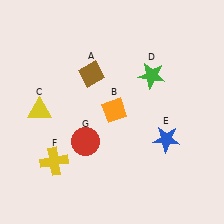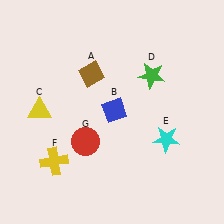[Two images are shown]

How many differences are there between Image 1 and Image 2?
There are 2 differences between the two images.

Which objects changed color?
B changed from orange to blue. E changed from blue to cyan.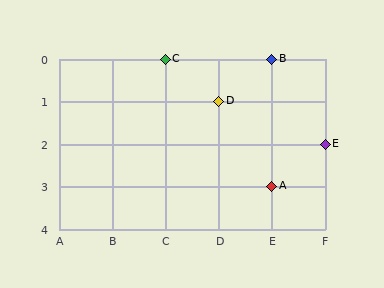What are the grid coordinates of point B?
Point B is at grid coordinates (E, 0).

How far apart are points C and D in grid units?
Points C and D are 1 column and 1 row apart (about 1.4 grid units diagonally).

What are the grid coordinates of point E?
Point E is at grid coordinates (F, 2).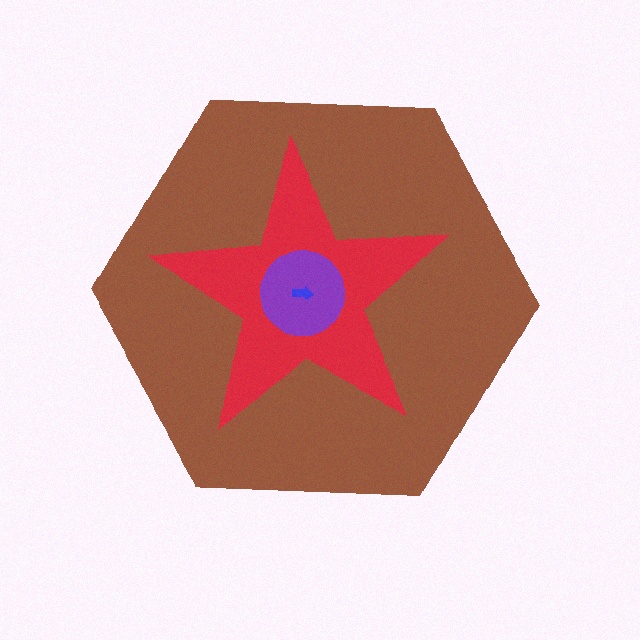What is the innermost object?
The blue arrow.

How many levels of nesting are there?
4.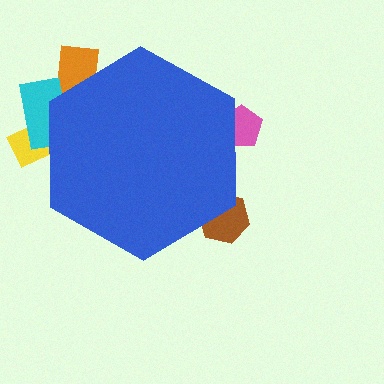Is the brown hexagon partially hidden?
Yes, the brown hexagon is partially hidden behind the blue hexagon.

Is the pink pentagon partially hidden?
Yes, the pink pentagon is partially hidden behind the blue hexagon.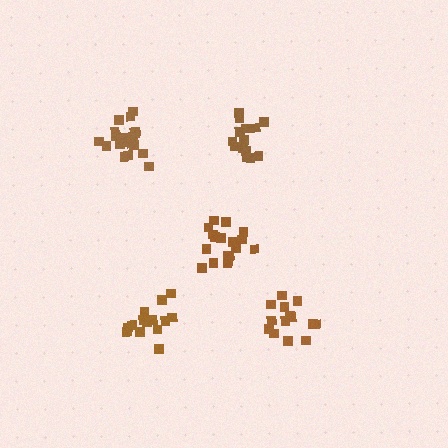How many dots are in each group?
Group 1: 19 dots, Group 2: 15 dots, Group 3: 14 dots, Group 4: 18 dots, Group 5: 15 dots (81 total).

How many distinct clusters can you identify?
There are 5 distinct clusters.